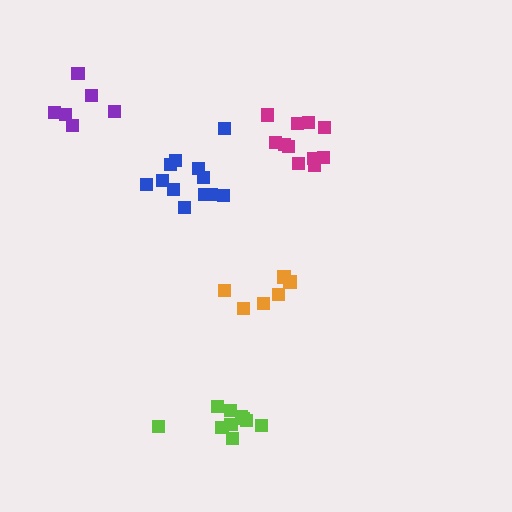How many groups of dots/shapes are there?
There are 5 groups.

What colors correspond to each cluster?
The clusters are colored: orange, lime, magenta, blue, purple.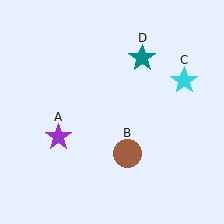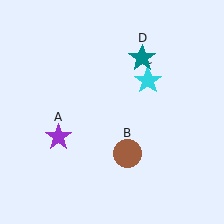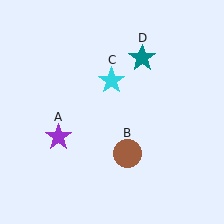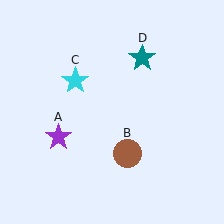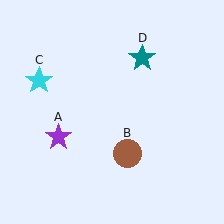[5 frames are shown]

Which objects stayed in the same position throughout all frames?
Purple star (object A) and brown circle (object B) and teal star (object D) remained stationary.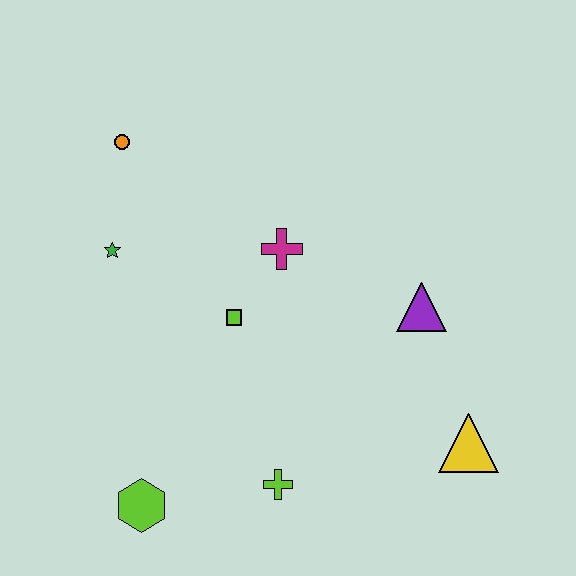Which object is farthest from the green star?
The yellow triangle is farthest from the green star.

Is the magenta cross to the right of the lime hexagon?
Yes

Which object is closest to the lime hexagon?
The lime cross is closest to the lime hexagon.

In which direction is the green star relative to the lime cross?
The green star is above the lime cross.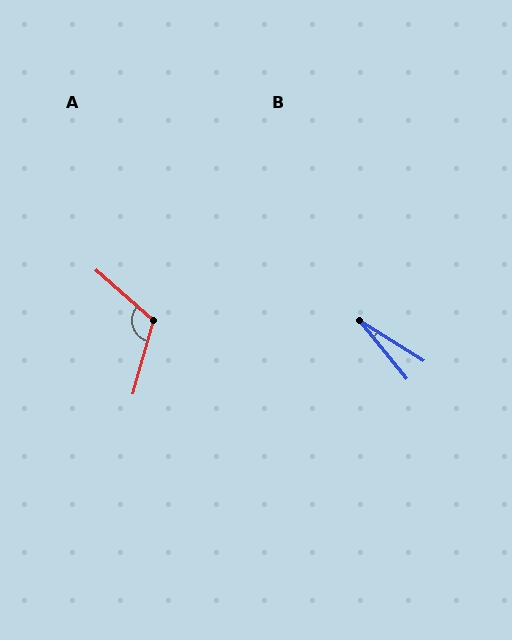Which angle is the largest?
A, at approximately 116 degrees.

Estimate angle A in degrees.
Approximately 116 degrees.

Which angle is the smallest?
B, at approximately 19 degrees.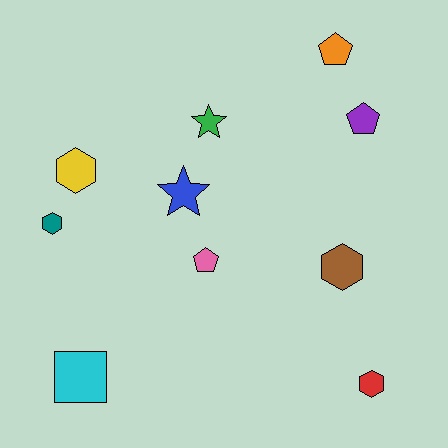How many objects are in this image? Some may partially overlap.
There are 10 objects.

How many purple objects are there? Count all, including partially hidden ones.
There is 1 purple object.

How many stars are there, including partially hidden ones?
There are 2 stars.